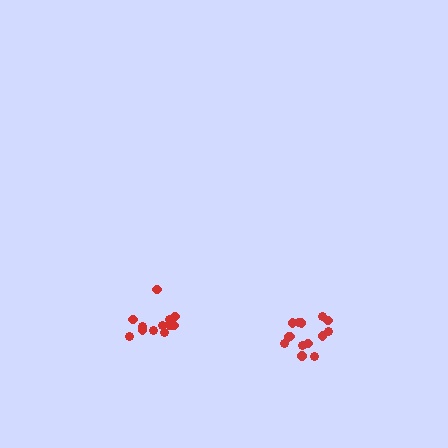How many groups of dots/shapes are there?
There are 2 groups.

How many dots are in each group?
Group 1: 12 dots, Group 2: 14 dots (26 total).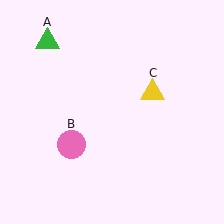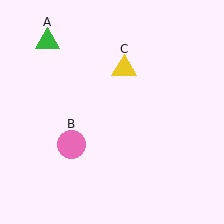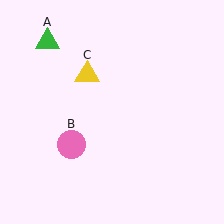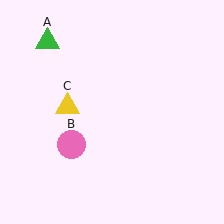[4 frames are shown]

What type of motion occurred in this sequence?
The yellow triangle (object C) rotated counterclockwise around the center of the scene.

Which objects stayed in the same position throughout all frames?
Green triangle (object A) and pink circle (object B) remained stationary.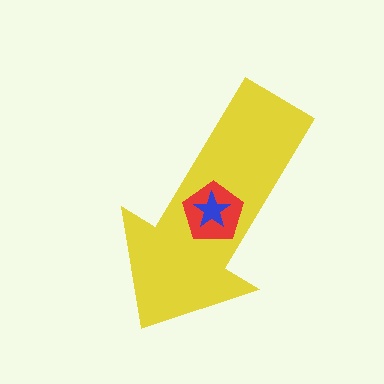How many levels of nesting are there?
3.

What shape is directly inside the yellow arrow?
The red pentagon.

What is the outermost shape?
The yellow arrow.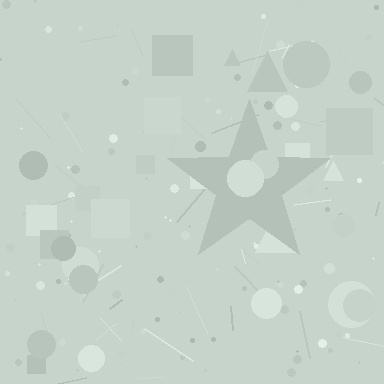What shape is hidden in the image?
A star is hidden in the image.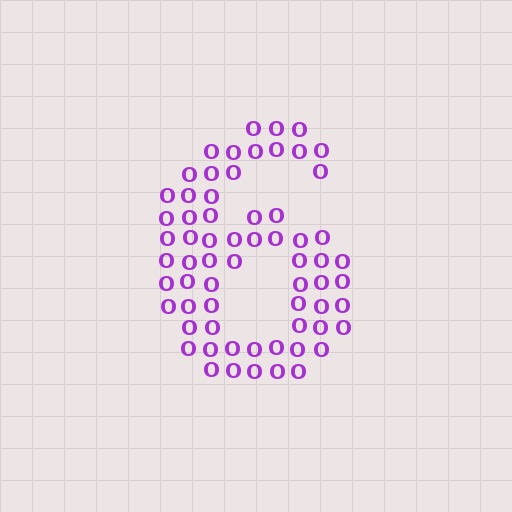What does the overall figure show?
The overall figure shows the digit 6.